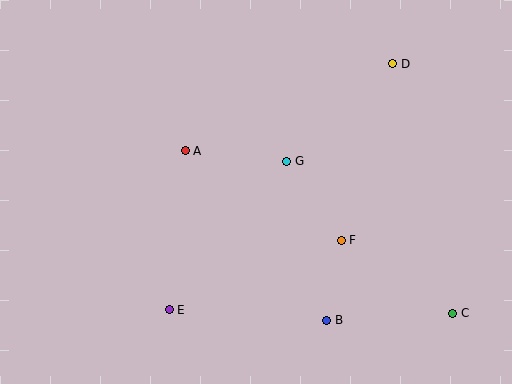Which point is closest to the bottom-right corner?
Point C is closest to the bottom-right corner.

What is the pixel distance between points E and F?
The distance between E and F is 186 pixels.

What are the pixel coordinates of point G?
Point G is at (287, 161).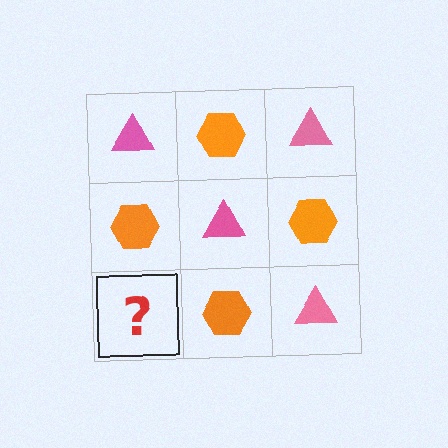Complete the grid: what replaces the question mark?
The question mark should be replaced with a pink triangle.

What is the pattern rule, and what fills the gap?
The rule is that it alternates pink triangle and orange hexagon in a checkerboard pattern. The gap should be filled with a pink triangle.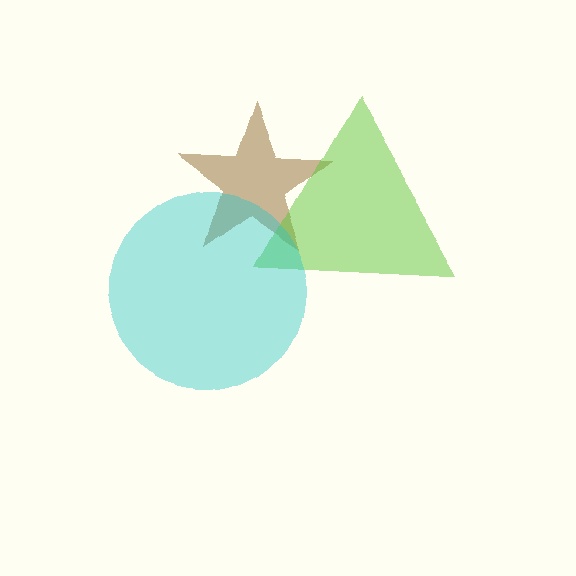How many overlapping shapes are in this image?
There are 3 overlapping shapes in the image.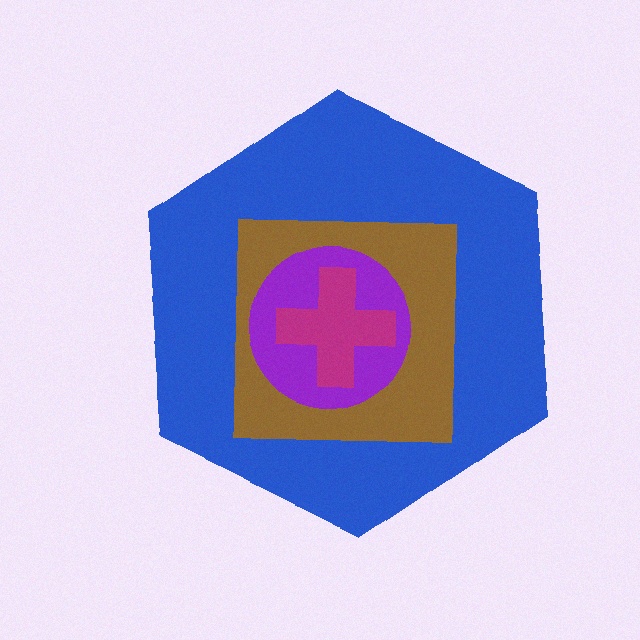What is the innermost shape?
The magenta cross.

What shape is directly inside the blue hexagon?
The brown square.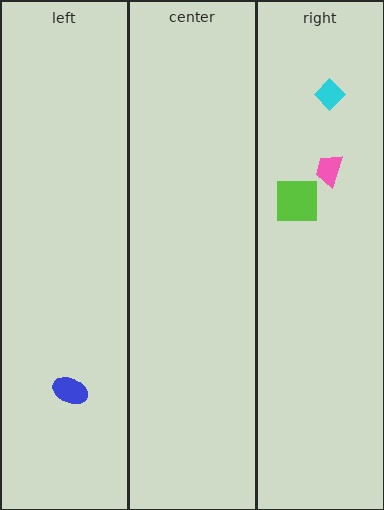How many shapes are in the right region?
3.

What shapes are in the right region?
The pink trapezoid, the cyan diamond, the lime square.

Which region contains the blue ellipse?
The left region.